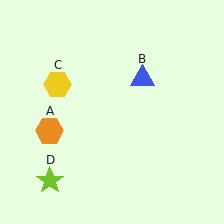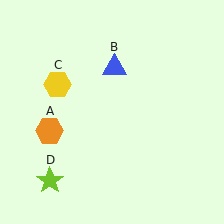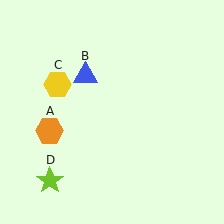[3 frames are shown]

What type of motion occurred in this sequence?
The blue triangle (object B) rotated counterclockwise around the center of the scene.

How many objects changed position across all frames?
1 object changed position: blue triangle (object B).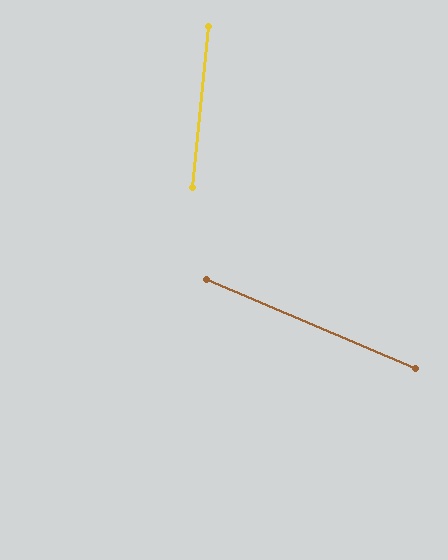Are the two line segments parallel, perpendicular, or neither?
Neither parallel nor perpendicular — they differ by about 72°.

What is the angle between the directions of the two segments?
Approximately 72 degrees.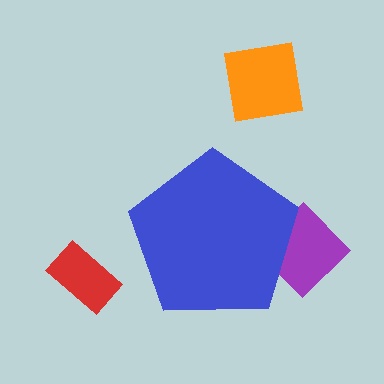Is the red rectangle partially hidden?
No, the red rectangle is fully visible.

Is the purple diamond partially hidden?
Yes, the purple diamond is partially hidden behind the blue pentagon.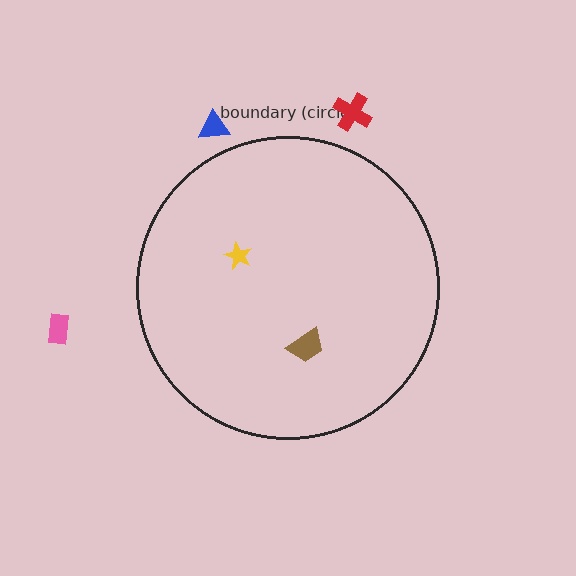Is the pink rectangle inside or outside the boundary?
Outside.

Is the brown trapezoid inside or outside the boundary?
Inside.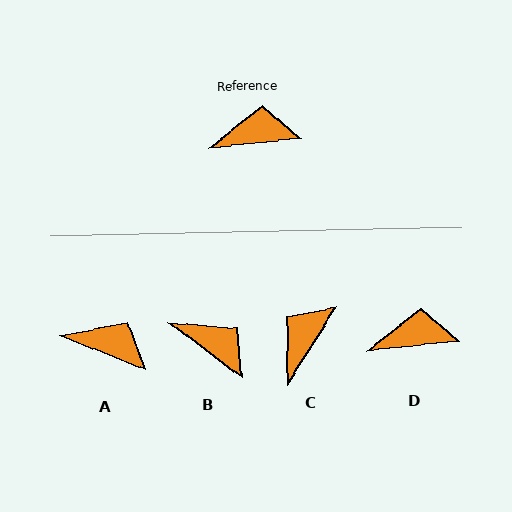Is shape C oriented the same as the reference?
No, it is off by about 51 degrees.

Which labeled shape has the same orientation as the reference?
D.